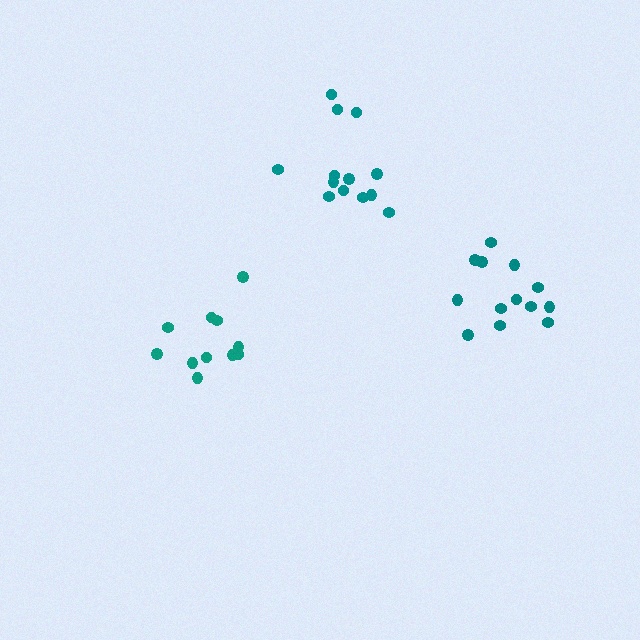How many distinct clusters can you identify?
There are 3 distinct clusters.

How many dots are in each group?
Group 1: 11 dots, Group 2: 13 dots, Group 3: 13 dots (37 total).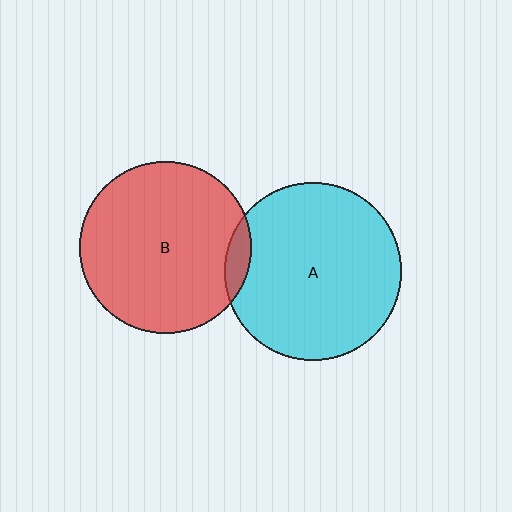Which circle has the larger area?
Circle A (cyan).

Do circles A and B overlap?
Yes.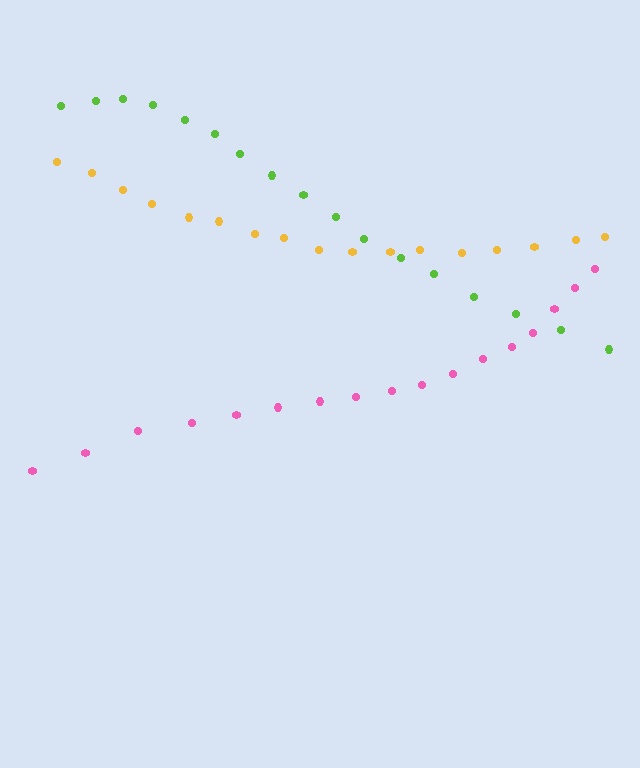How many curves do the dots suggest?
There are 3 distinct paths.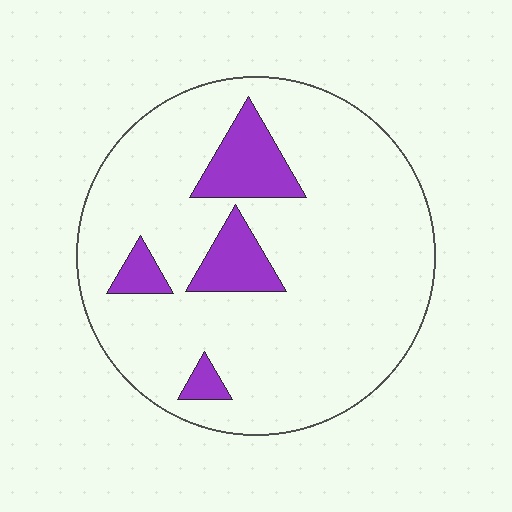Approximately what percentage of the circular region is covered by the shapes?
Approximately 15%.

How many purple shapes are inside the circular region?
4.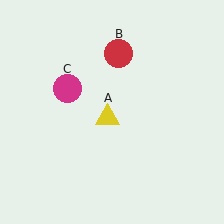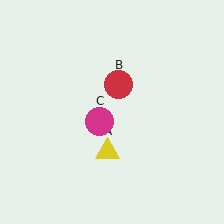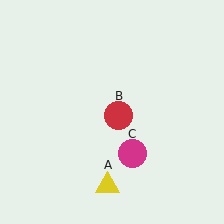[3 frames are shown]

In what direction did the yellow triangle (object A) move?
The yellow triangle (object A) moved down.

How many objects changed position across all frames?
3 objects changed position: yellow triangle (object A), red circle (object B), magenta circle (object C).